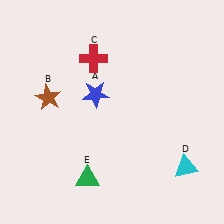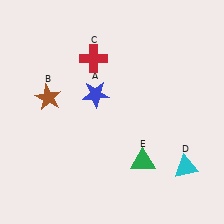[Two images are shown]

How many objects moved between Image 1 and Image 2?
1 object moved between the two images.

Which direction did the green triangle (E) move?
The green triangle (E) moved right.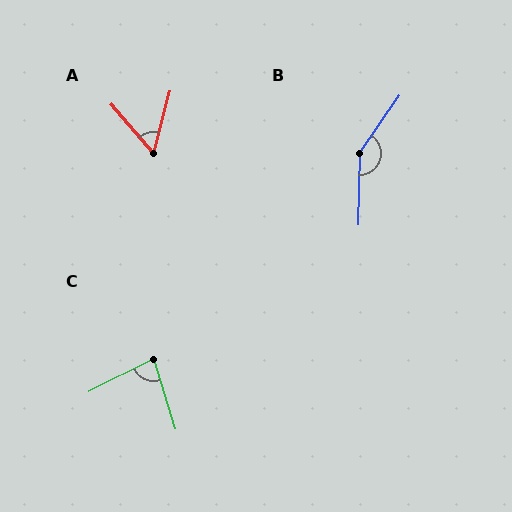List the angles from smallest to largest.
A (56°), C (81°), B (146°).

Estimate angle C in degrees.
Approximately 81 degrees.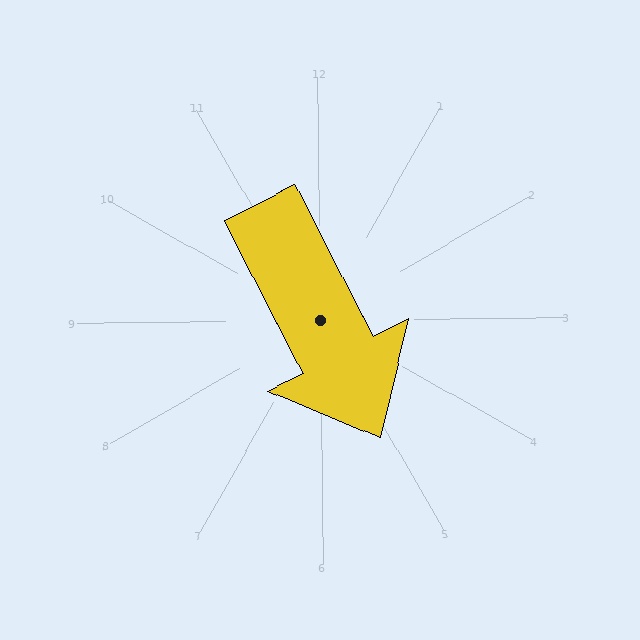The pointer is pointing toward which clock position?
Roughly 5 o'clock.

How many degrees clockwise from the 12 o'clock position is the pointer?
Approximately 153 degrees.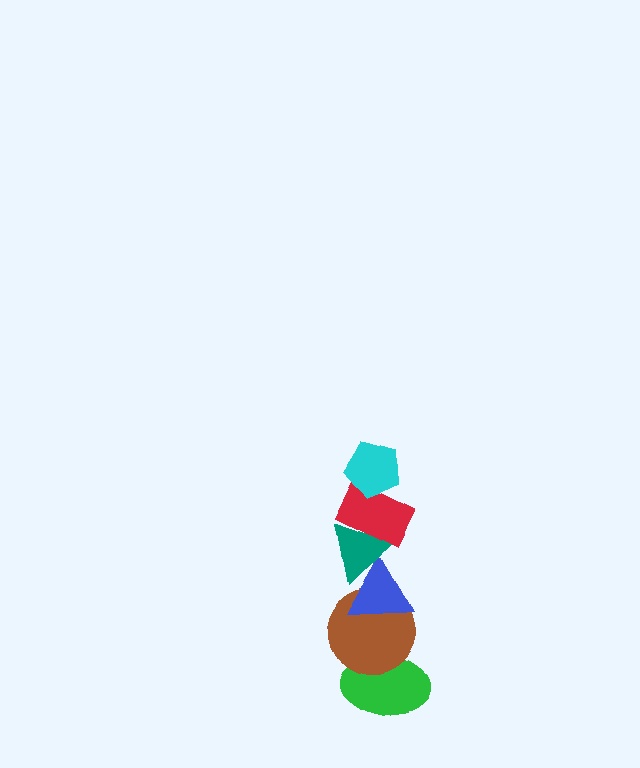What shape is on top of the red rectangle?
The cyan pentagon is on top of the red rectangle.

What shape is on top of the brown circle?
The blue triangle is on top of the brown circle.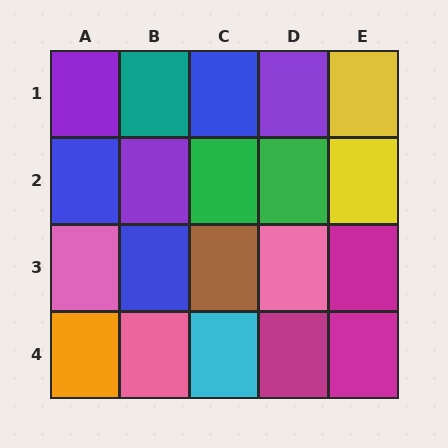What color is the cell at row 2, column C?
Green.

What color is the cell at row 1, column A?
Purple.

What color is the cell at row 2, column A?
Blue.